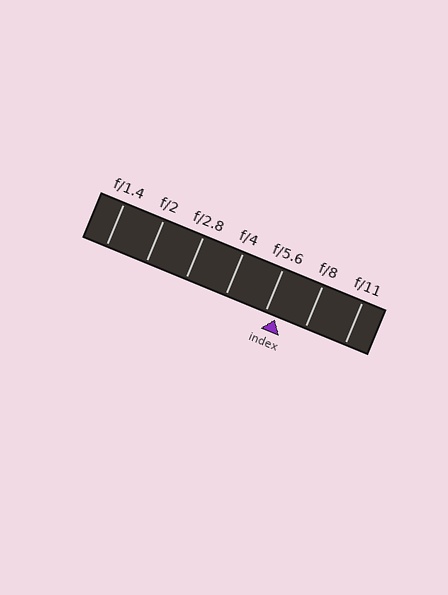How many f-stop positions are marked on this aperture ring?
There are 7 f-stop positions marked.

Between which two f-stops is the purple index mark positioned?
The index mark is between f/5.6 and f/8.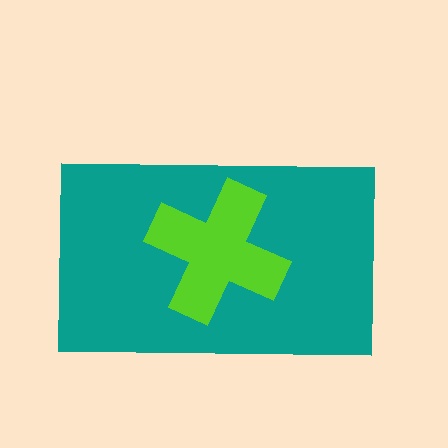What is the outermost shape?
The teal rectangle.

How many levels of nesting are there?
2.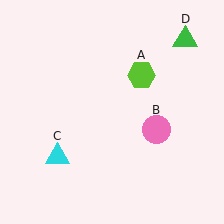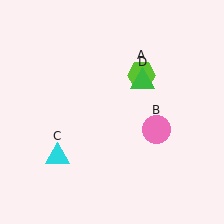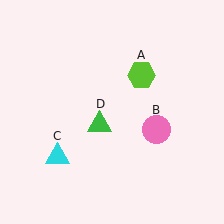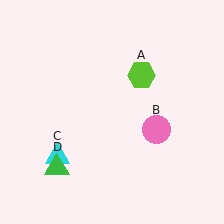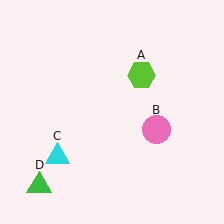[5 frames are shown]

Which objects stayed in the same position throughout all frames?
Lime hexagon (object A) and pink circle (object B) and cyan triangle (object C) remained stationary.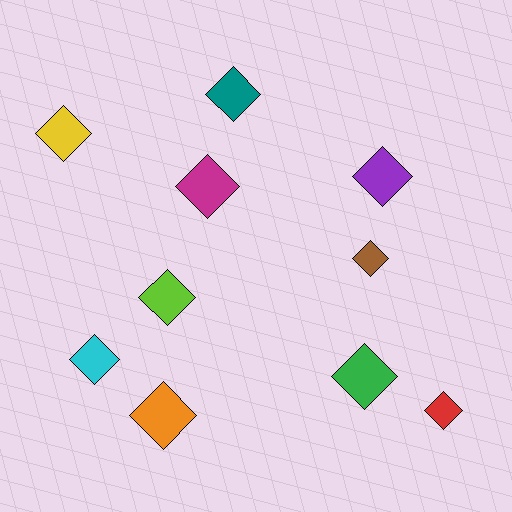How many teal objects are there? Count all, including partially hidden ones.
There is 1 teal object.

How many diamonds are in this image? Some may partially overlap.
There are 10 diamonds.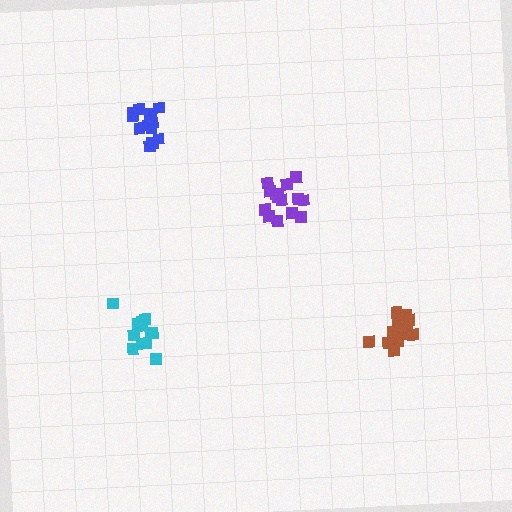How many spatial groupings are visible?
There are 4 spatial groupings.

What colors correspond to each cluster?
The clusters are colored: cyan, blue, purple, brown.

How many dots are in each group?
Group 1: 14 dots, Group 2: 14 dots, Group 3: 14 dots, Group 4: 14 dots (56 total).